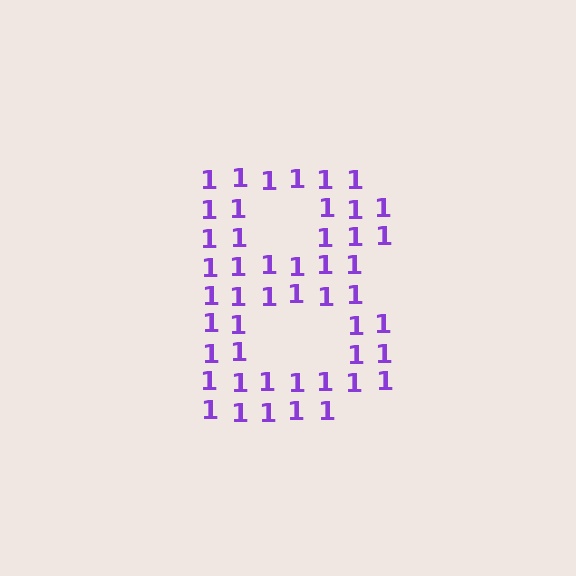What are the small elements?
The small elements are digit 1's.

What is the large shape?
The large shape is the letter B.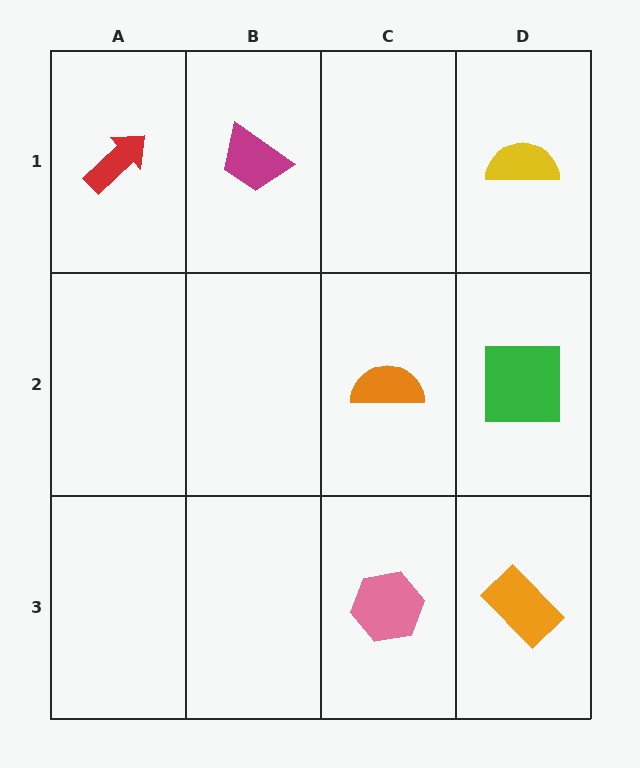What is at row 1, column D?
A yellow semicircle.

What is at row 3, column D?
An orange rectangle.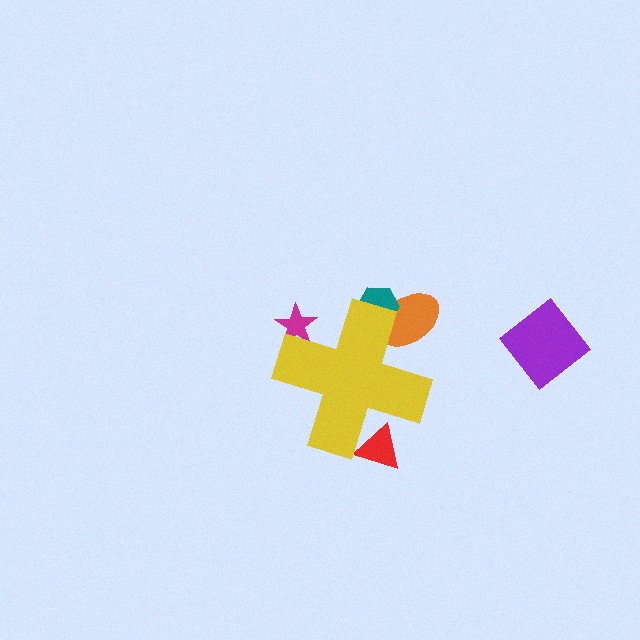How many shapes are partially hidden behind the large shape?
4 shapes are partially hidden.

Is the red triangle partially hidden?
Yes, the red triangle is partially hidden behind the yellow cross.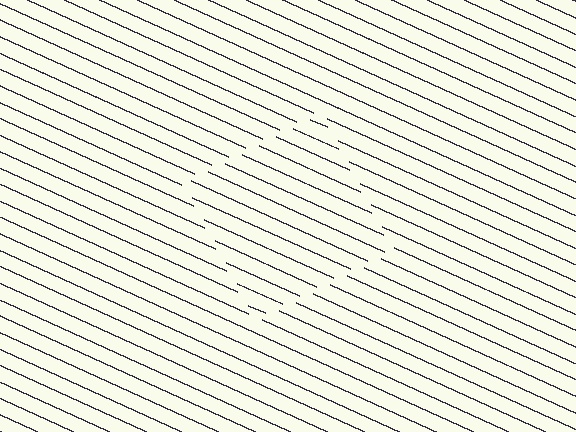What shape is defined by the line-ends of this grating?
An illusory square. The interior of the shape contains the same grating, shifted by half a period — the contour is defined by the phase discontinuity where line-ends from the inner and outer gratings abut.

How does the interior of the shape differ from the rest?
The interior of the shape contains the same grating, shifted by half a period — the contour is defined by the phase discontinuity where line-ends from the inner and outer gratings abut.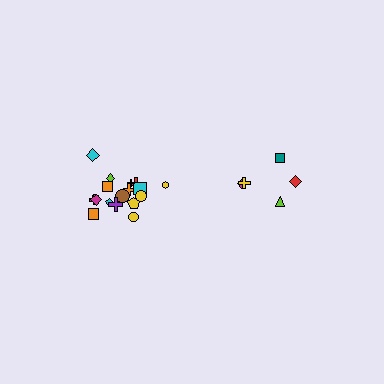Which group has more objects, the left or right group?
The left group.